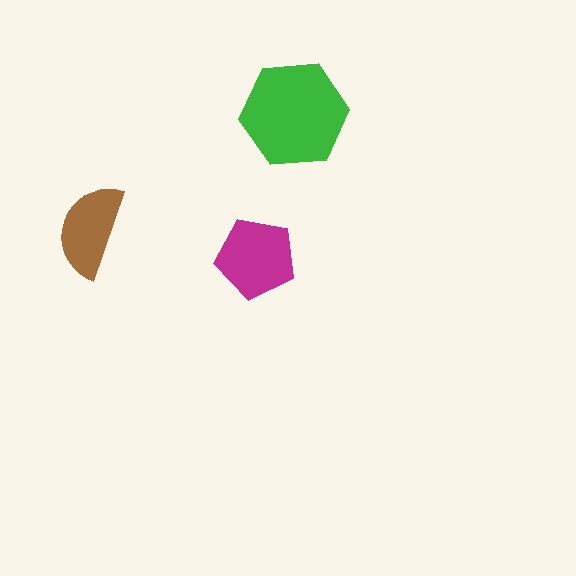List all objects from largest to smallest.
The green hexagon, the magenta pentagon, the brown semicircle.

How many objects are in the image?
There are 3 objects in the image.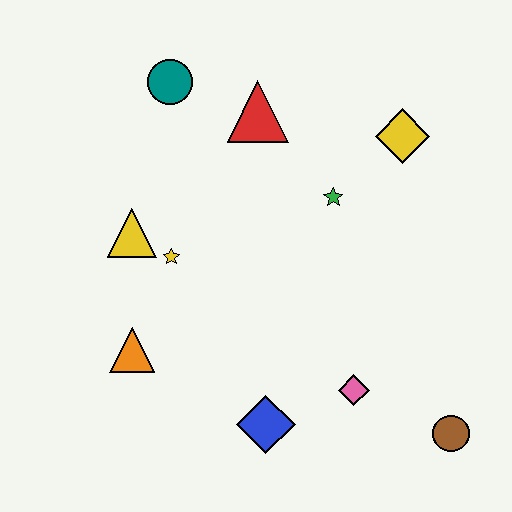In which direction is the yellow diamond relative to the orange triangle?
The yellow diamond is to the right of the orange triangle.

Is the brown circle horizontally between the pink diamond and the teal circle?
No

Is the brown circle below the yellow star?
Yes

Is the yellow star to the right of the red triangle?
No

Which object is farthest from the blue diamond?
The teal circle is farthest from the blue diamond.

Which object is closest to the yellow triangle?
The yellow star is closest to the yellow triangle.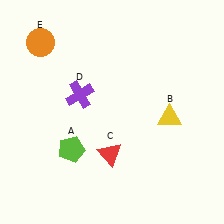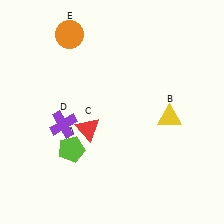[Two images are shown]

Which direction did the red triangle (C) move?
The red triangle (C) moved up.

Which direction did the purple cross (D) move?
The purple cross (D) moved down.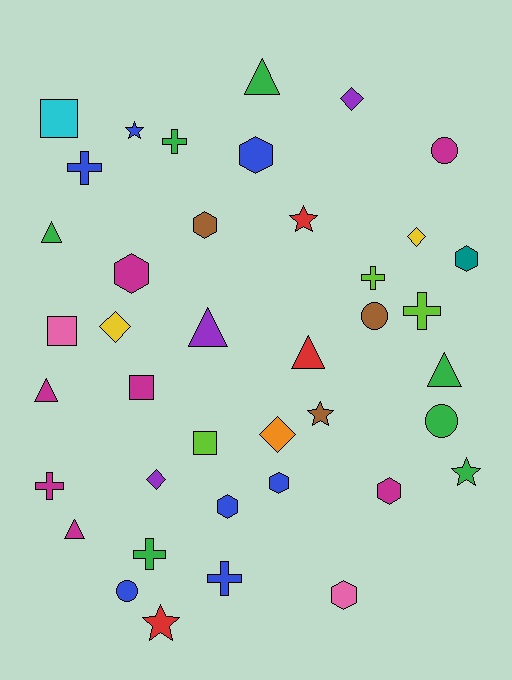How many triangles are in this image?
There are 7 triangles.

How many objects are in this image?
There are 40 objects.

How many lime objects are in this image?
There are 3 lime objects.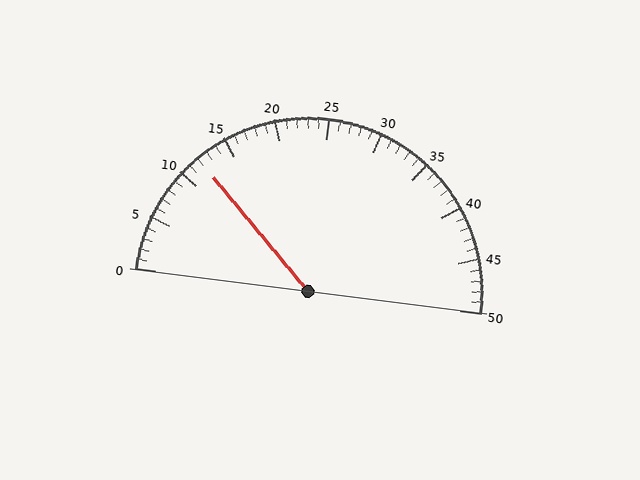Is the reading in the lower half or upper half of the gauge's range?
The reading is in the lower half of the range (0 to 50).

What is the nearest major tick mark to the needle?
The nearest major tick mark is 10.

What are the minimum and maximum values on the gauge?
The gauge ranges from 0 to 50.